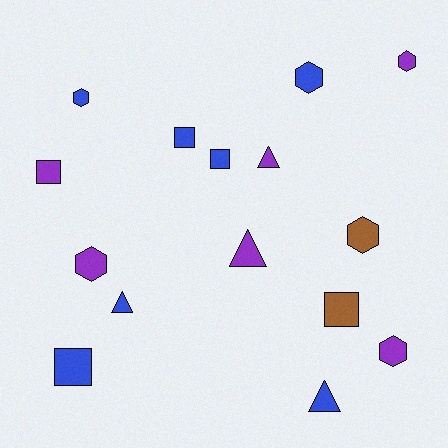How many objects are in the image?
There are 15 objects.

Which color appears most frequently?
Blue, with 7 objects.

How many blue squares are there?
There are 3 blue squares.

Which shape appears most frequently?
Hexagon, with 6 objects.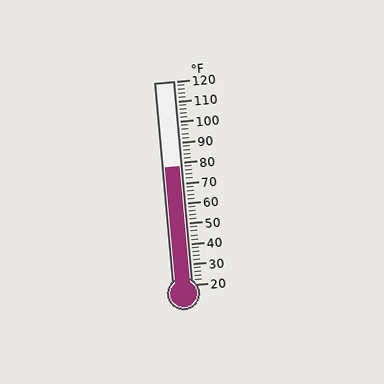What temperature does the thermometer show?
The thermometer shows approximately 78°F.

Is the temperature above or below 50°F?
The temperature is above 50°F.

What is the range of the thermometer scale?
The thermometer scale ranges from 20°F to 120°F.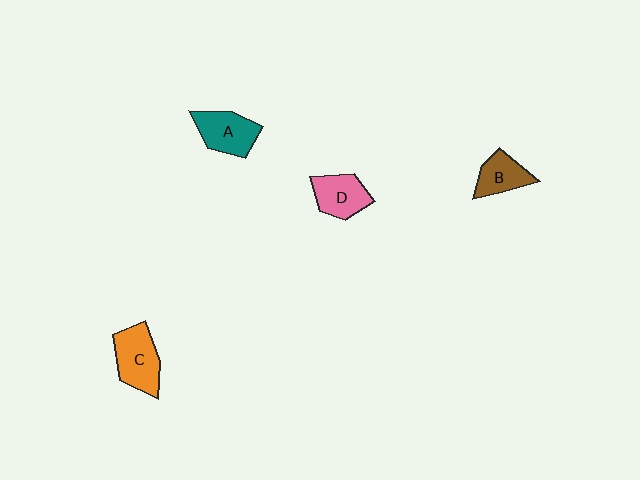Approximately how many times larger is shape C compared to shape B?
Approximately 1.4 times.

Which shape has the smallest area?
Shape B (brown).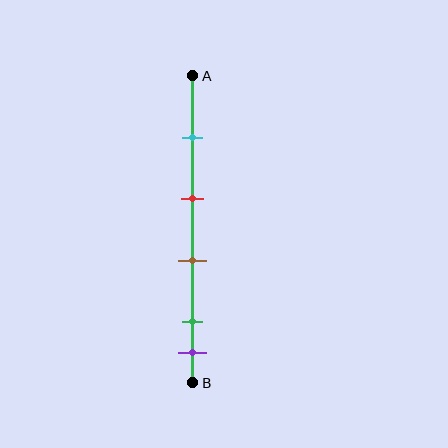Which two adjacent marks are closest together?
The green and purple marks are the closest adjacent pair.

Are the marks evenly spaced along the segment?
No, the marks are not evenly spaced.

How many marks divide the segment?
There are 5 marks dividing the segment.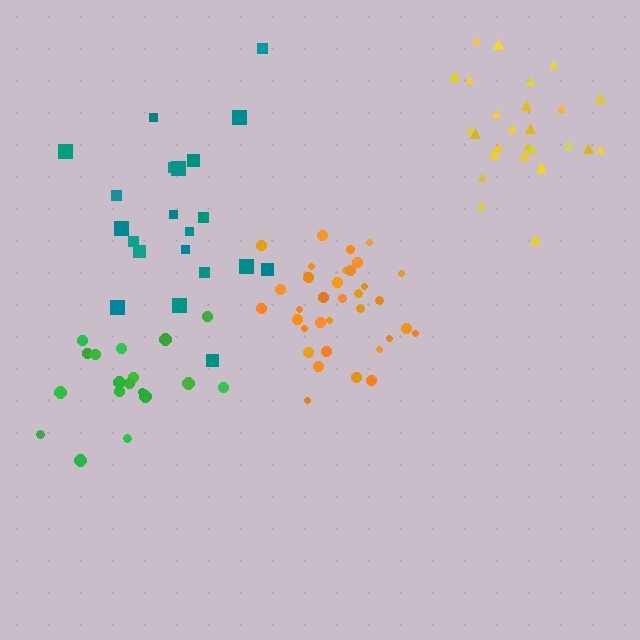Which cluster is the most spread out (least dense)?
Teal.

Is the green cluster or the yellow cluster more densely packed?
Yellow.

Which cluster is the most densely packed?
Orange.